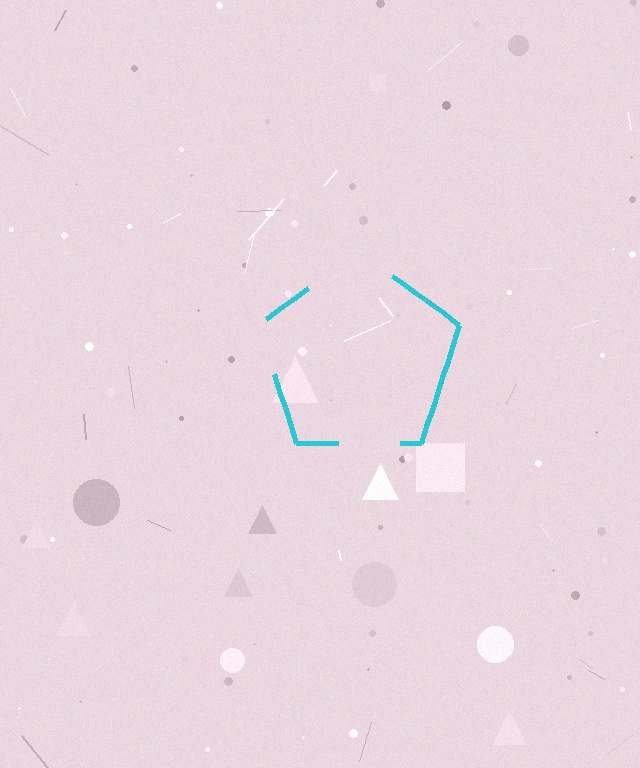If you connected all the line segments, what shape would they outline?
They would outline a pentagon.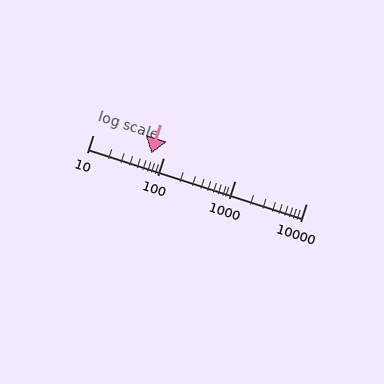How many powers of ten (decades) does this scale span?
The scale spans 3 decades, from 10 to 10000.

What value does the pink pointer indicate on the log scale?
The pointer indicates approximately 66.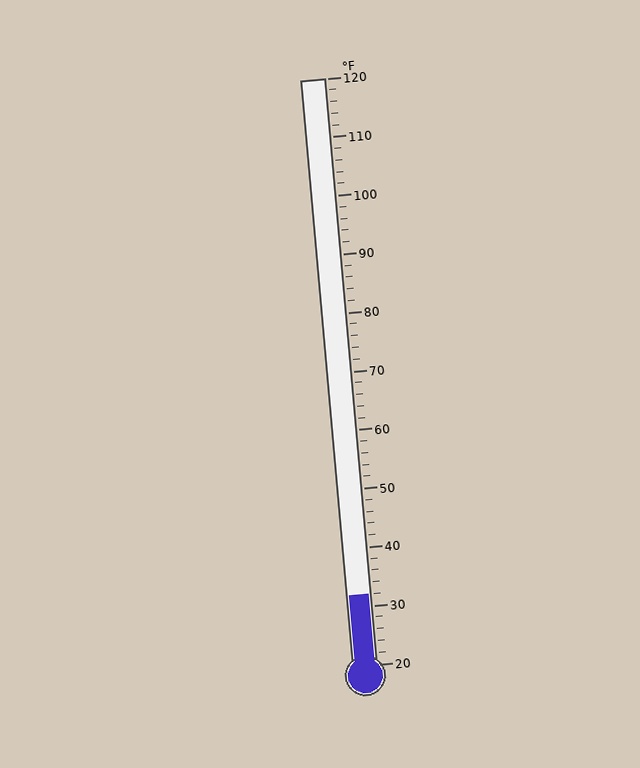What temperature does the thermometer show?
The thermometer shows approximately 32°F.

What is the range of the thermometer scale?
The thermometer scale ranges from 20°F to 120°F.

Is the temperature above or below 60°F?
The temperature is below 60°F.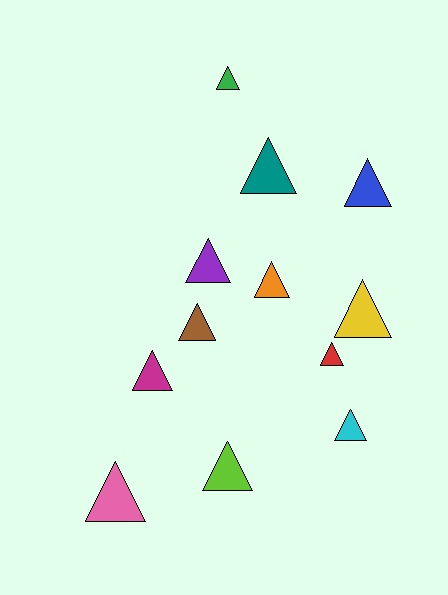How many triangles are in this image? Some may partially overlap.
There are 12 triangles.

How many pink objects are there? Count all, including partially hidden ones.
There is 1 pink object.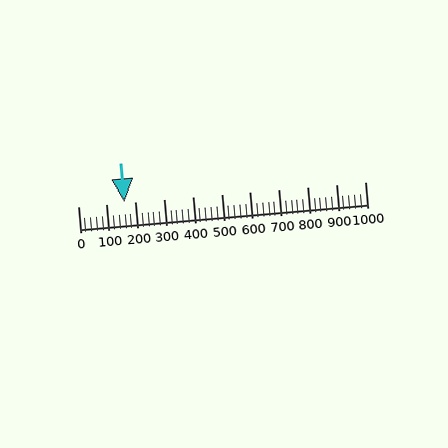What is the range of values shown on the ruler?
The ruler shows values from 0 to 1000.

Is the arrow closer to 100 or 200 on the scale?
The arrow is closer to 200.